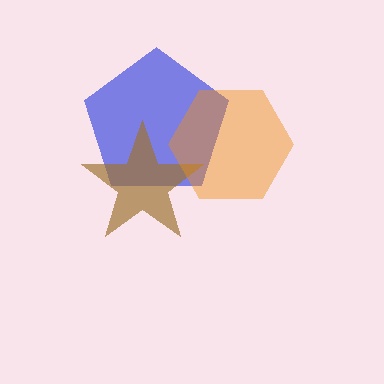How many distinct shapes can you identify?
There are 3 distinct shapes: a blue pentagon, a brown star, an orange hexagon.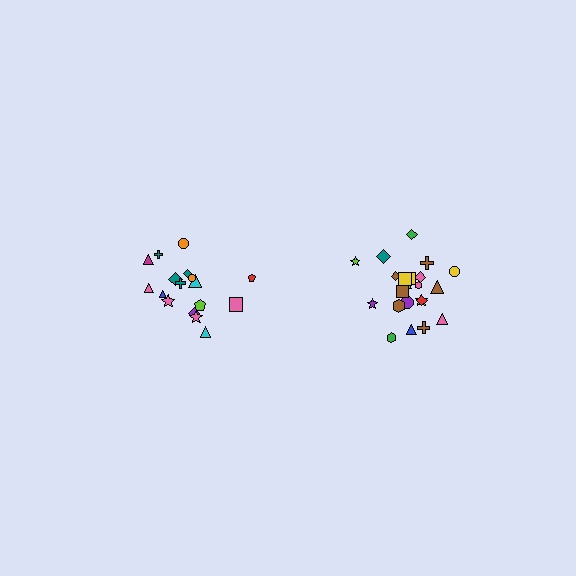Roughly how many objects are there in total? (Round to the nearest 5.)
Roughly 40 objects in total.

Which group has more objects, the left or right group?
The right group.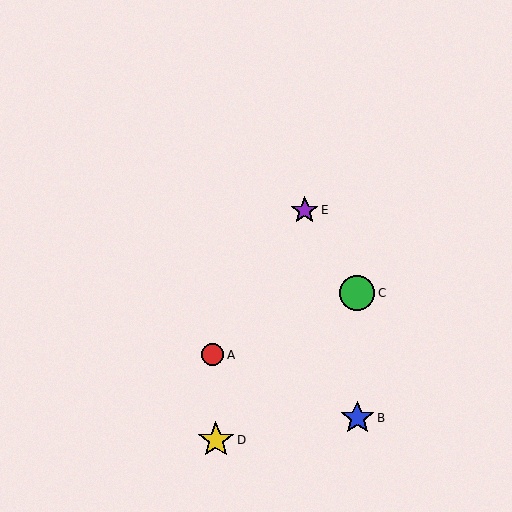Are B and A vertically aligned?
No, B is at x≈357 and A is at x≈213.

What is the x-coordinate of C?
Object C is at x≈357.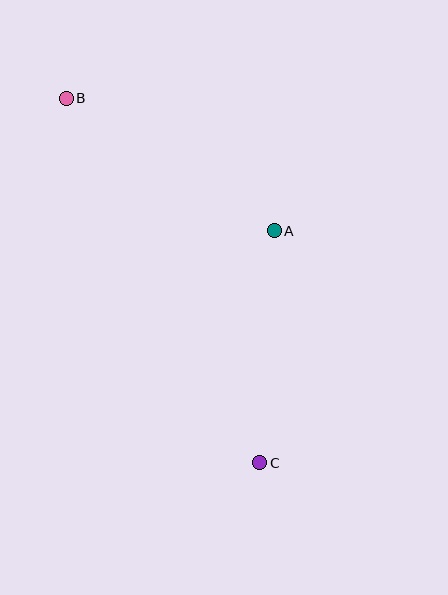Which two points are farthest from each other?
Points B and C are farthest from each other.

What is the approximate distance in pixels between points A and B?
The distance between A and B is approximately 247 pixels.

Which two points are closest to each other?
Points A and C are closest to each other.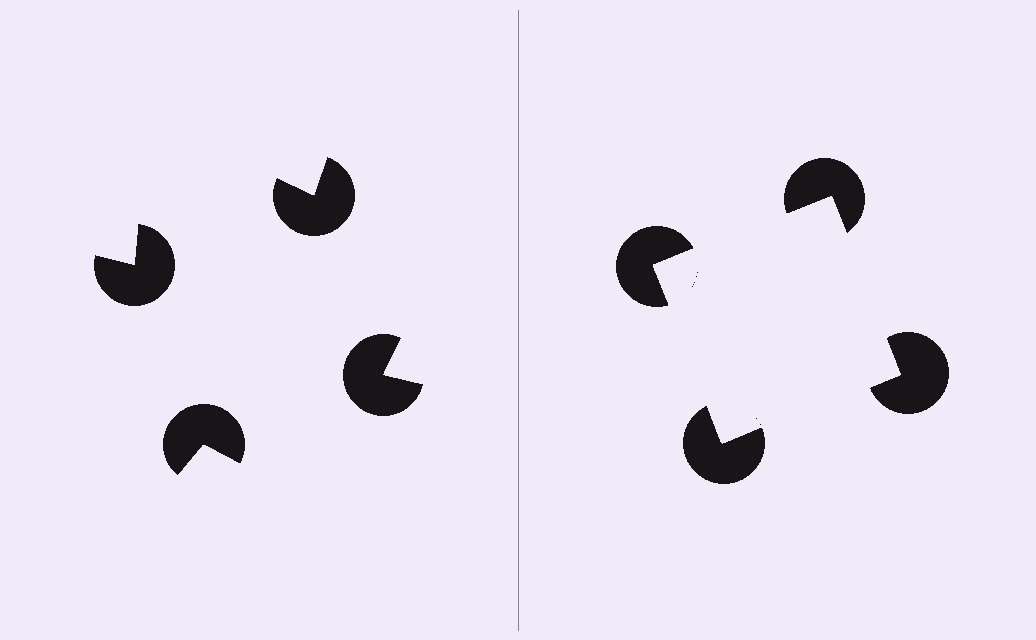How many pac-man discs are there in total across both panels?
8 — 4 on each side.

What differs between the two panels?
The pac-man discs are positioned identically on both sides; only the wedge orientations differ. On the right they align to a square; on the left they are misaligned.